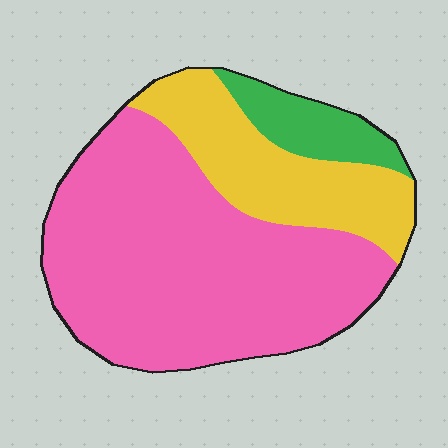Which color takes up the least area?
Green, at roughly 10%.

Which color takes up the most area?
Pink, at roughly 65%.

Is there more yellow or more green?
Yellow.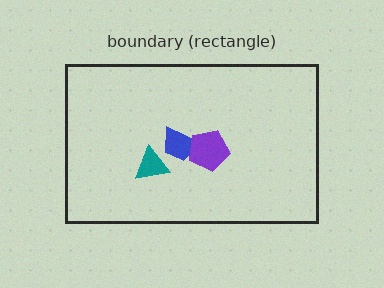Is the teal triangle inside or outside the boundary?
Inside.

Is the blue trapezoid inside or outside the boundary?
Inside.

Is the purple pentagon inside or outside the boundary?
Inside.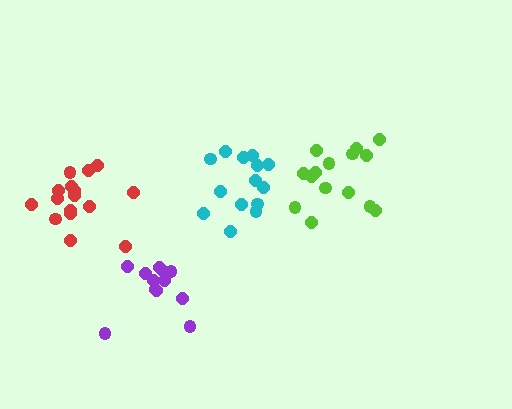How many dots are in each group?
Group 1: 15 dots, Group 2: 14 dots, Group 3: 16 dots, Group 4: 12 dots (57 total).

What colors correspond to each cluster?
The clusters are colored: lime, cyan, red, purple.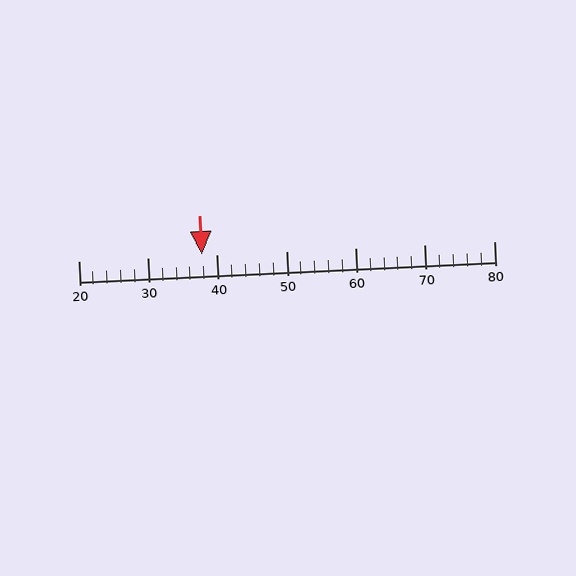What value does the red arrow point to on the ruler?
The red arrow points to approximately 38.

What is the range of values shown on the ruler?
The ruler shows values from 20 to 80.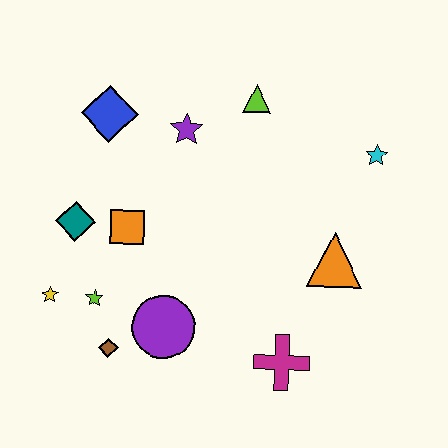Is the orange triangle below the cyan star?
Yes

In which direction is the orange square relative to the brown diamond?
The orange square is above the brown diamond.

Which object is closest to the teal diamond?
The orange square is closest to the teal diamond.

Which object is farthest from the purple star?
The magenta cross is farthest from the purple star.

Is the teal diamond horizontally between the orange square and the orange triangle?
No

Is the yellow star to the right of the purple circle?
No